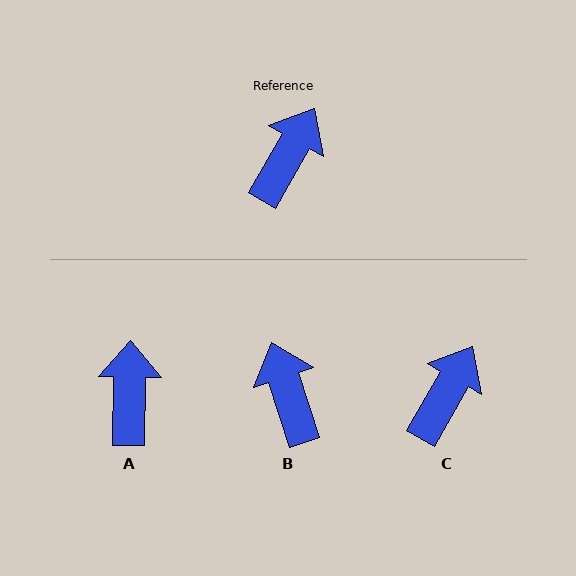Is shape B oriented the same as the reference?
No, it is off by about 48 degrees.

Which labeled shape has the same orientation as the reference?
C.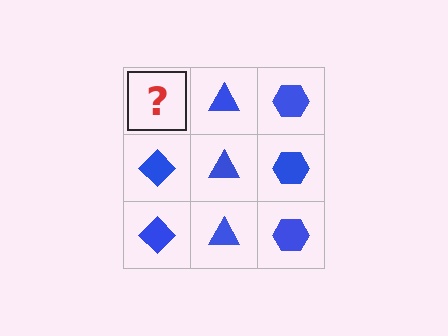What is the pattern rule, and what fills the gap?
The rule is that each column has a consistent shape. The gap should be filled with a blue diamond.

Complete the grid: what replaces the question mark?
The question mark should be replaced with a blue diamond.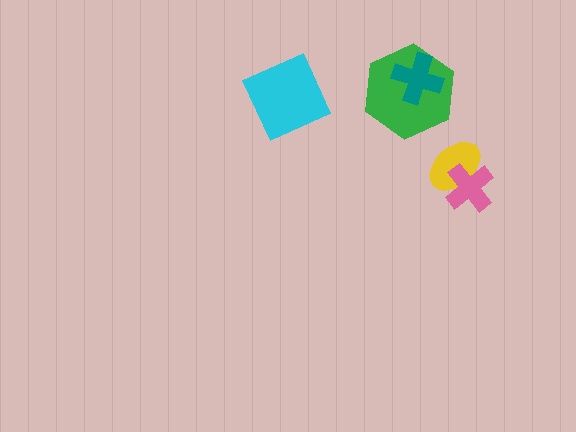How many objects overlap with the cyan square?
0 objects overlap with the cyan square.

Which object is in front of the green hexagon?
The teal cross is in front of the green hexagon.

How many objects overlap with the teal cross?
1 object overlaps with the teal cross.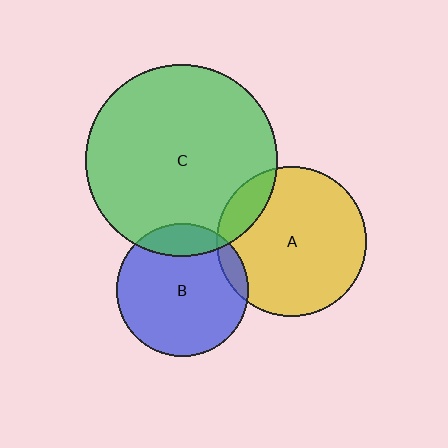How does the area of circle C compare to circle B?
Approximately 2.1 times.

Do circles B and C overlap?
Yes.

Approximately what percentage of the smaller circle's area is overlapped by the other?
Approximately 15%.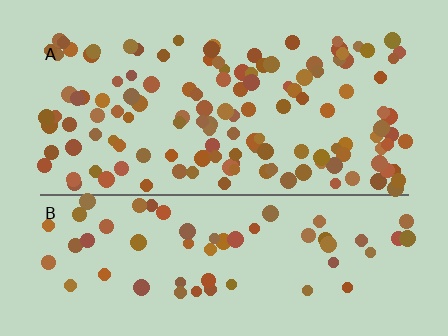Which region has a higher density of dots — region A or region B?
A (the top).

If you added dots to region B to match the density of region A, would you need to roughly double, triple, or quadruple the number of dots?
Approximately double.